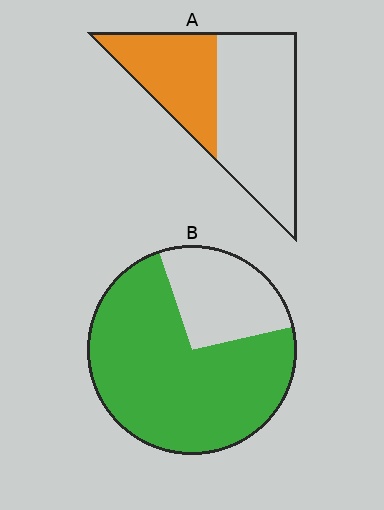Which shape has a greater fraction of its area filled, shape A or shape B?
Shape B.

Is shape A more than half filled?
No.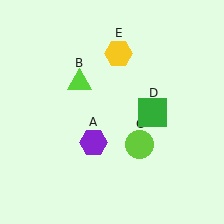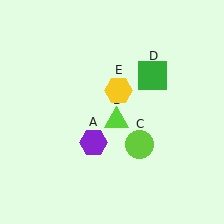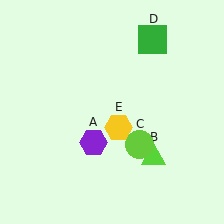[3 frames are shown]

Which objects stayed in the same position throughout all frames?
Purple hexagon (object A) and lime circle (object C) remained stationary.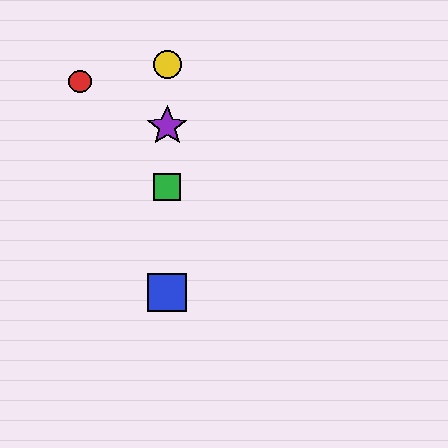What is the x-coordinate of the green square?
The green square is at x≈167.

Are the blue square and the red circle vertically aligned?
No, the blue square is at x≈167 and the red circle is at x≈80.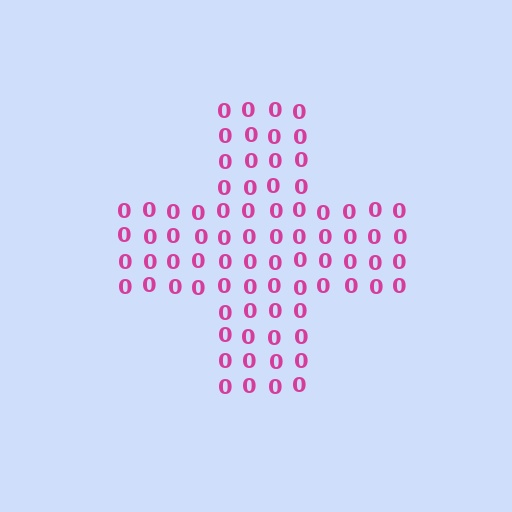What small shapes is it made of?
It is made of small digit 0's.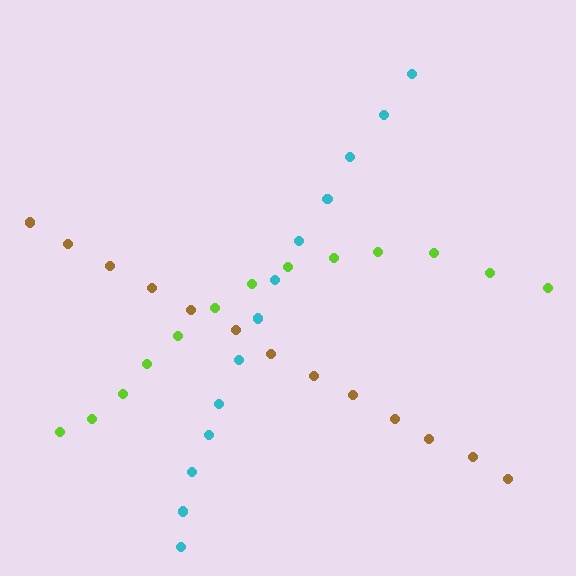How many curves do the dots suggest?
There are 3 distinct paths.